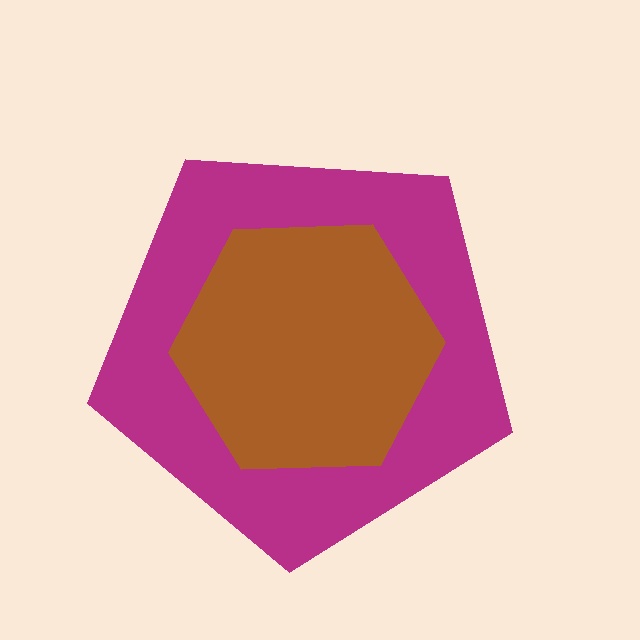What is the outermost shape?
The magenta pentagon.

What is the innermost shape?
The brown hexagon.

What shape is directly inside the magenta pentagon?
The brown hexagon.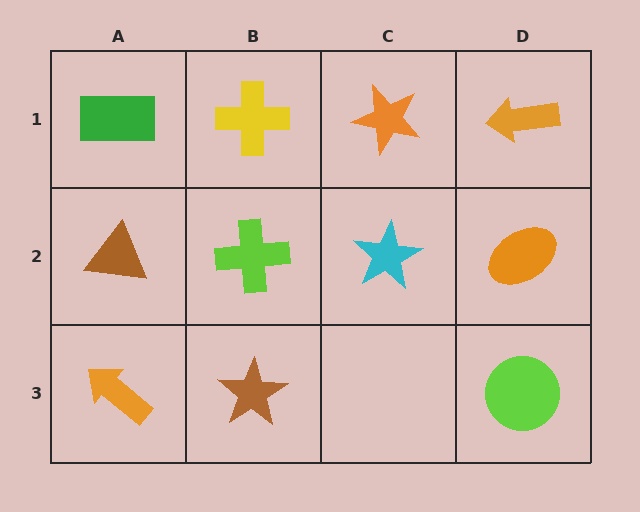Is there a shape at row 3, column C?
No, that cell is empty.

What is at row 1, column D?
An orange arrow.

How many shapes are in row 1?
4 shapes.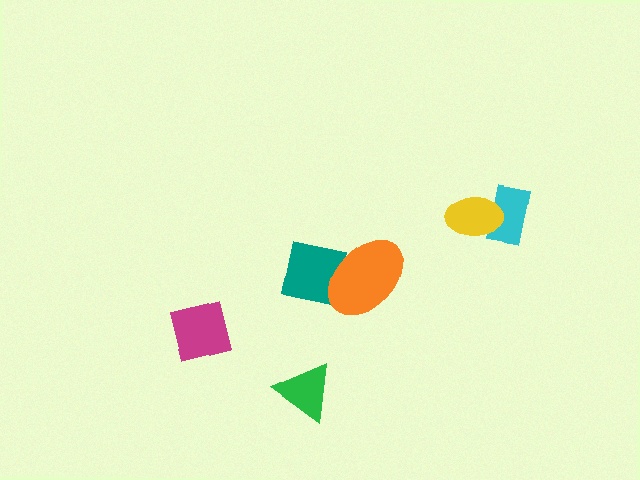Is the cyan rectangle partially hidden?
Yes, it is partially covered by another shape.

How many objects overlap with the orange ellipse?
1 object overlaps with the orange ellipse.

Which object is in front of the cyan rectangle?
The yellow ellipse is in front of the cyan rectangle.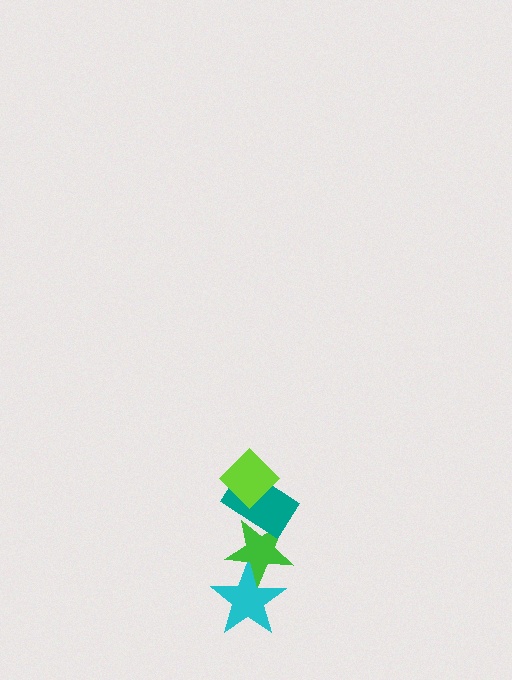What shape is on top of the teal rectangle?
The lime diamond is on top of the teal rectangle.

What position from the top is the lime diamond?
The lime diamond is 1st from the top.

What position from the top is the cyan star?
The cyan star is 4th from the top.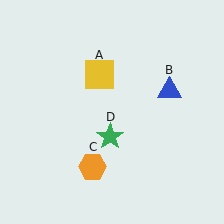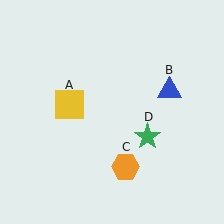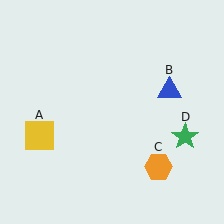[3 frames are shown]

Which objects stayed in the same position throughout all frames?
Blue triangle (object B) remained stationary.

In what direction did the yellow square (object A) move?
The yellow square (object A) moved down and to the left.